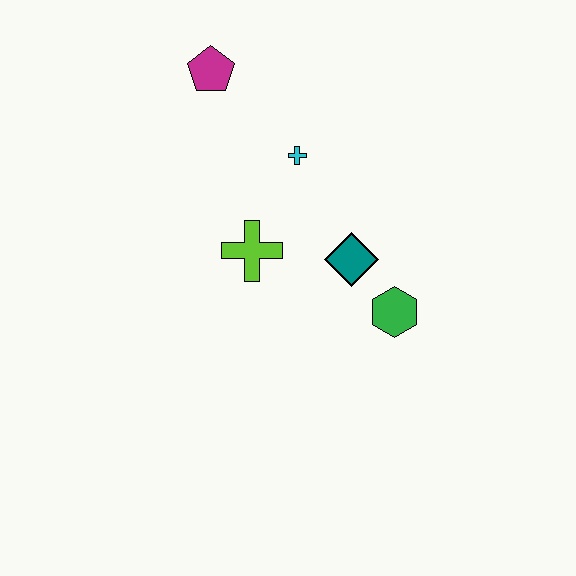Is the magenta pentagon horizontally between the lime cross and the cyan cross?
No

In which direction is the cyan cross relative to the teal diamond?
The cyan cross is above the teal diamond.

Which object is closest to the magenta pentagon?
The cyan cross is closest to the magenta pentagon.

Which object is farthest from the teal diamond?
The magenta pentagon is farthest from the teal diamond.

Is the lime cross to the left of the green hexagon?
Yes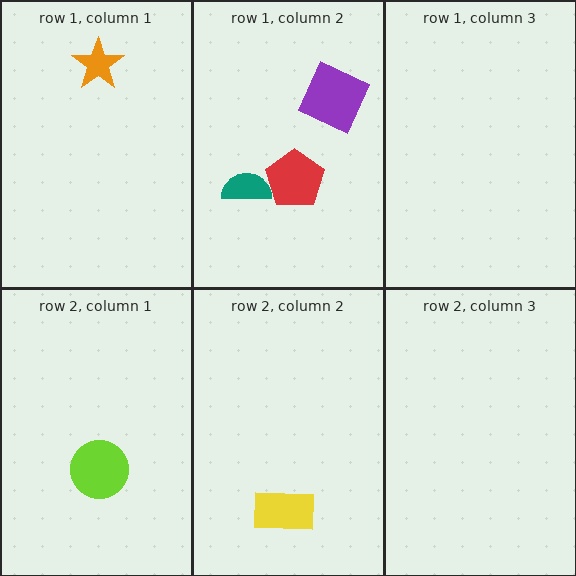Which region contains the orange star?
The row 1, column 1 region.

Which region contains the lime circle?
The row 2, column 1 region.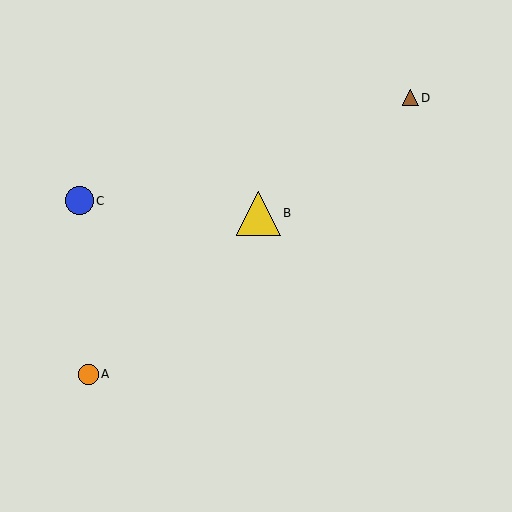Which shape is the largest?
The yellow triangle (labeled B) is the largest.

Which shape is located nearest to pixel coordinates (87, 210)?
The blue circle (labeled C) at (79, 201) is nearest to that location.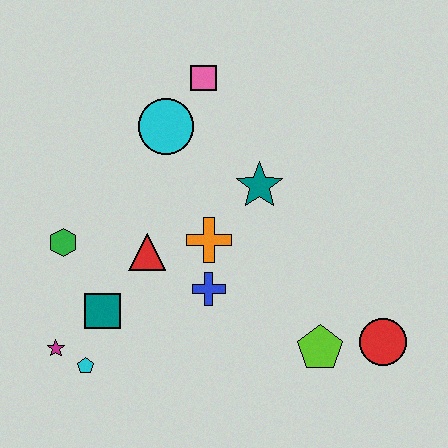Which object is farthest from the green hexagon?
The red circle is farthest from the green hexagon.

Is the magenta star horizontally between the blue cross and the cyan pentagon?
No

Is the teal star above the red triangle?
Yes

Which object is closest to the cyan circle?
The pink square is closest to the cyan circle.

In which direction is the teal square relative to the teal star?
The teal square is to the left of the teal star.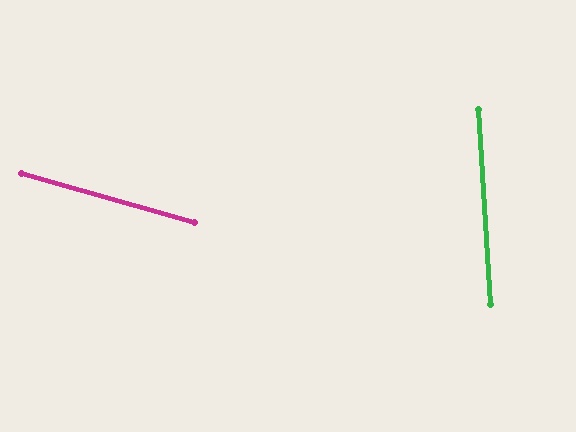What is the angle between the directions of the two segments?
Approximately 71 degrees.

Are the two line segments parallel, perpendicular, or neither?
Neither parallel nor perpendicular — they differ by about 71°.